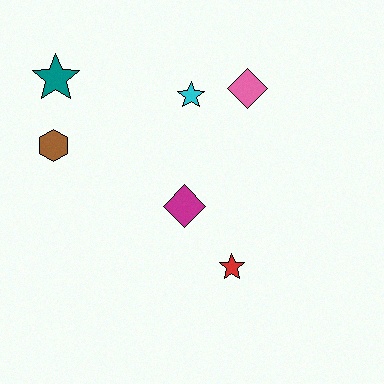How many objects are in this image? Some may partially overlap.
There are 6 objects.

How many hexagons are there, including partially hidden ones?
There is 1 hexagon.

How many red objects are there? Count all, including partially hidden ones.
There is 1 red object.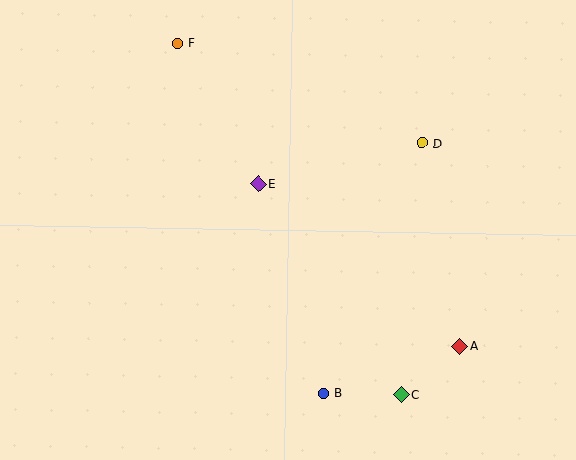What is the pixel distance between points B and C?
The distance between B and C is 77 pixels.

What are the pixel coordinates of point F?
Point F is at (178, 43).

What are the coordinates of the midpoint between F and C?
The midpoint between F and C is at (290, 219).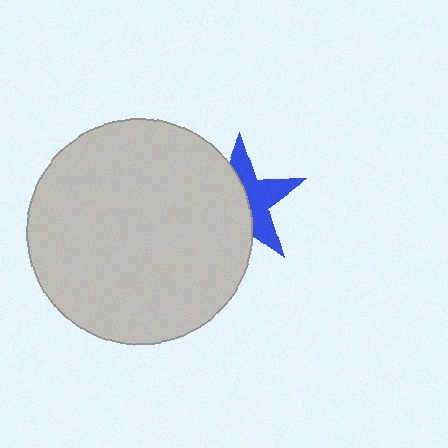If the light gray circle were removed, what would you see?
You would see the complete blue star.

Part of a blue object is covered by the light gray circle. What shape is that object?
It is a star.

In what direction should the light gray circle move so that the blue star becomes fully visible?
The light gray circle should move left. That is the shortest direction to clear the overlap and leave the blue star fully visible.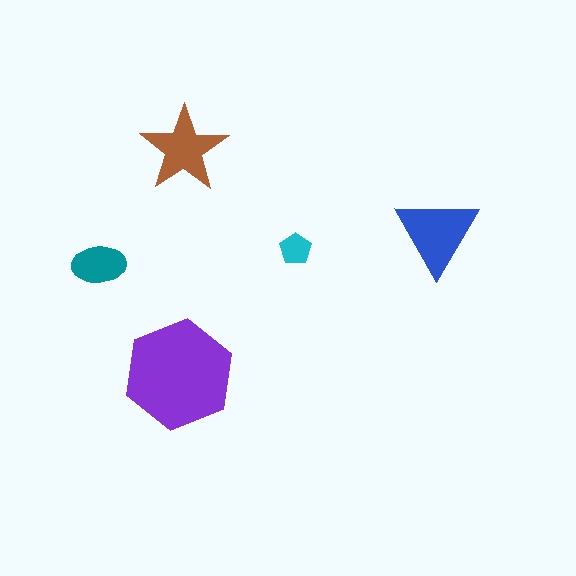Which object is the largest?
The purple hexagon.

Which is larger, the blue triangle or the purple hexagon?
The purple hexagon.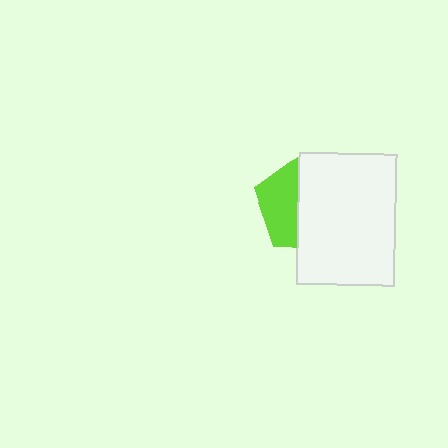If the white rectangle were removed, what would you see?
You would see the complete lime pentagon.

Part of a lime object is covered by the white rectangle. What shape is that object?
It is a pentagon.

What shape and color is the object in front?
The object in front is a white rectangle.